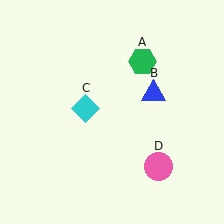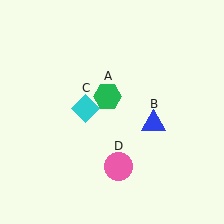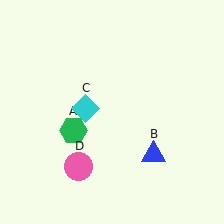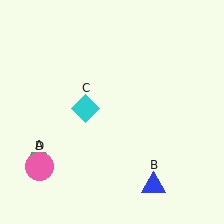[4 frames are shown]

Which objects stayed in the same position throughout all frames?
Cyan diamond (object C) remained stationary.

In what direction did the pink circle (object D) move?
The pink circle (object D) moved left.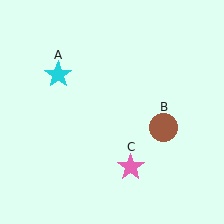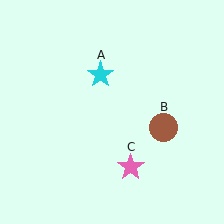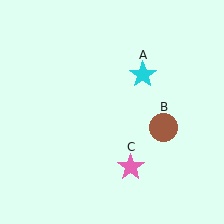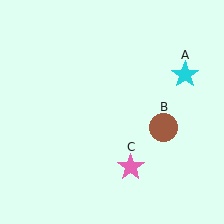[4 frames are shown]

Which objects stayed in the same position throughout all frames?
Brown circle (object B) and pink star (object C) remained stationary.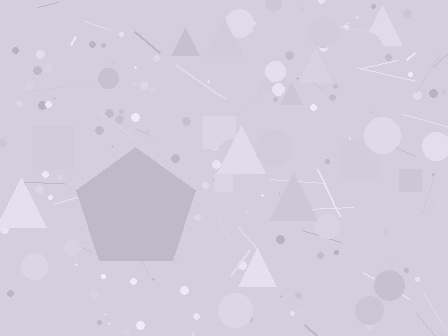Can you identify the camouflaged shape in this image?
The camouflaged shape is a pentagon.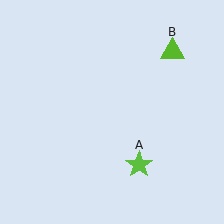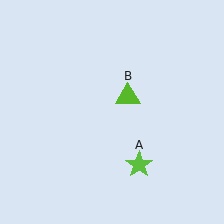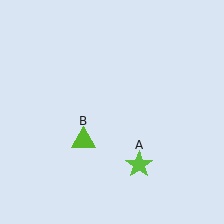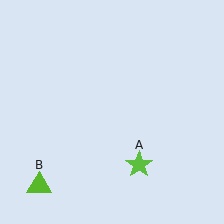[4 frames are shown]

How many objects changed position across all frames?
1 object changed position: lime triangle (object B).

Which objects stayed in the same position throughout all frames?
Lime star (object A) remained stationary.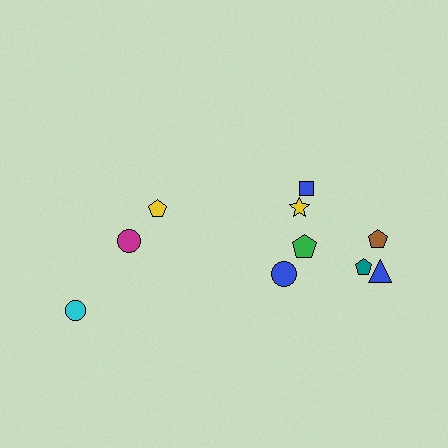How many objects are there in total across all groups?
There are 10 objects.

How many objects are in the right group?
There are 7 objects.